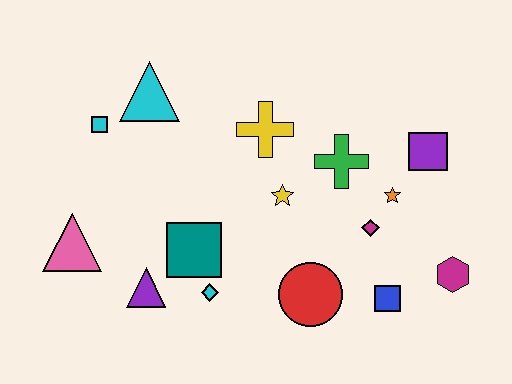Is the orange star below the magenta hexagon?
No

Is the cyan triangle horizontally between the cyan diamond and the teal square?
No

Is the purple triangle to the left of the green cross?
Yes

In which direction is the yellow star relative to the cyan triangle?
The yellow star is to the right of the cyan triangle.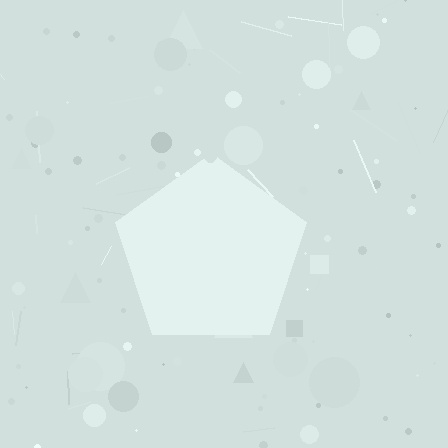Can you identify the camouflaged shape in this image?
The camouflaged shape is a pentagon.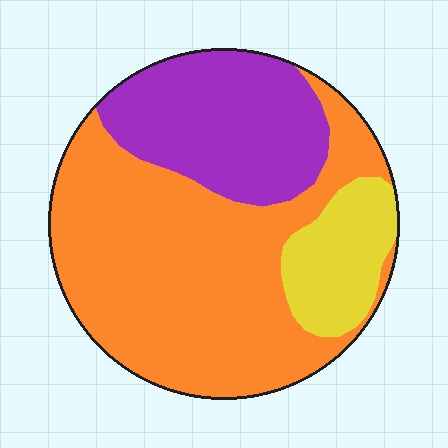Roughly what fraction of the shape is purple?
Purple takes up about one quarter (1/4) of the shape.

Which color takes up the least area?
Yellow, at roughly 15%.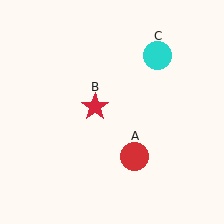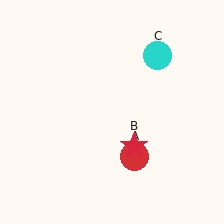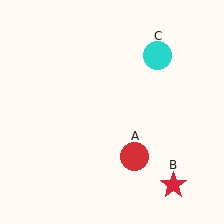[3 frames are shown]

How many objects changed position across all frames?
1 object changed position: red star (object B).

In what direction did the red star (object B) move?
The red star (object B) moved down and to the right.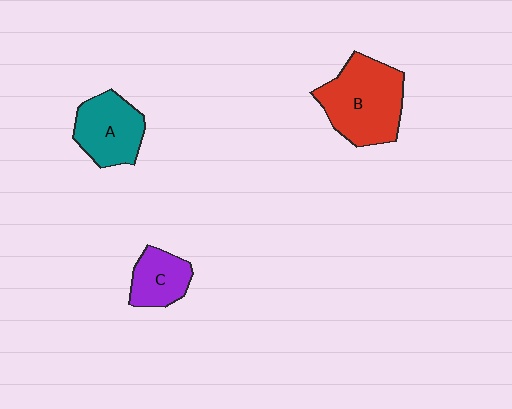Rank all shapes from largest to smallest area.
From largest to smallest: B (red), A (teal), C (purple).